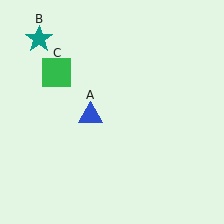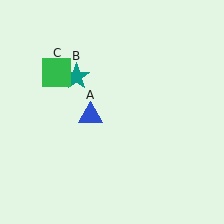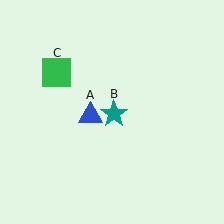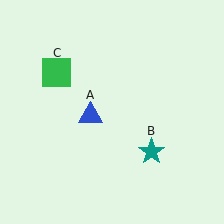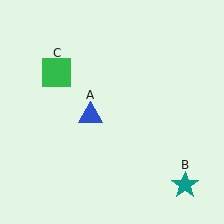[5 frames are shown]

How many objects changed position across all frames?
1 object changed position: teal star (object B).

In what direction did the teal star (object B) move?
The teal star (object B) moved down and to the right.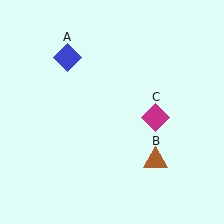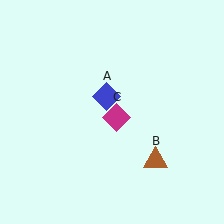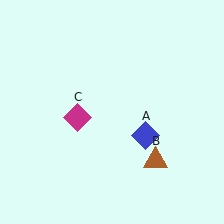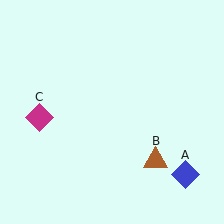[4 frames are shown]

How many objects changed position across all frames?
2 objects changed position: blue diamond (object A), magenta diamond (object C).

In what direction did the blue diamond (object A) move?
The blue diamond (object A) moved down and to the right.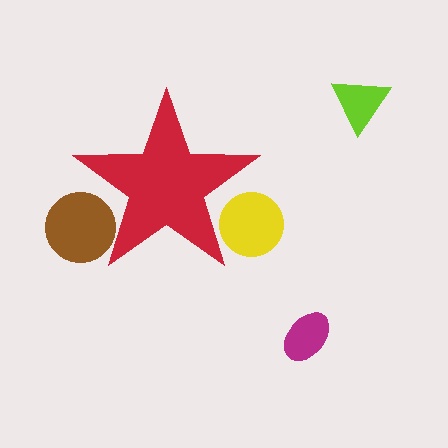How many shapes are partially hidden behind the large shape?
2 shapes are partially hidden.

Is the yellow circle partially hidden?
Yes, the yellow circle is partially hidden behind the red star.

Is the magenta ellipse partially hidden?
No, the magenta ellipse is fully visible.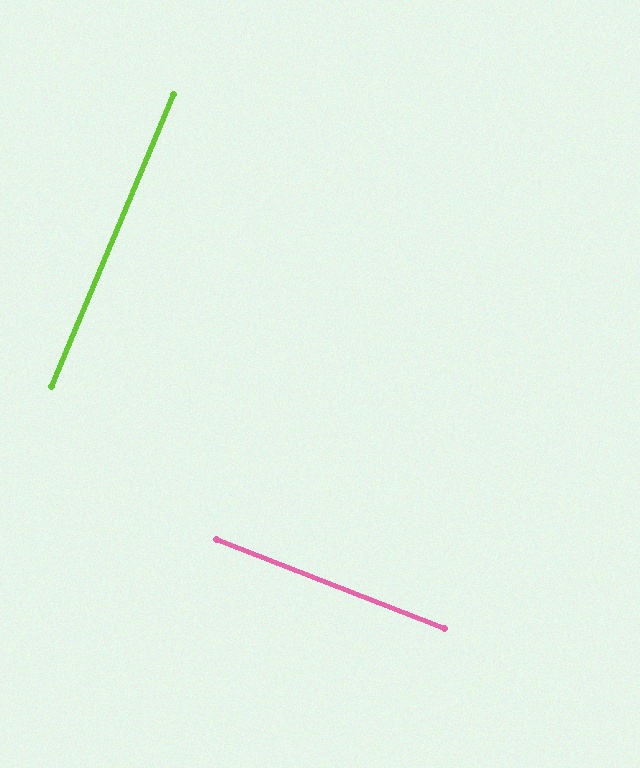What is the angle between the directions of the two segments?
Approximately 89 degrees.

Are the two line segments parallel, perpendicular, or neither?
Perpendicular — they meet at approximately 89°.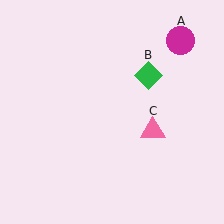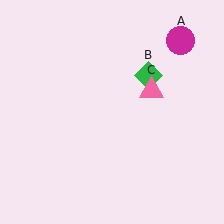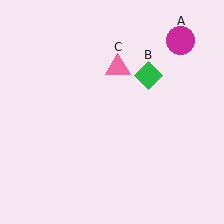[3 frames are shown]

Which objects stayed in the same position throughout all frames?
Magenta circle (object A) and green diamond (object B) remained stationary.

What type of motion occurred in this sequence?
The pink triangle (object C) rotated counterclockwise around the center of the scene.